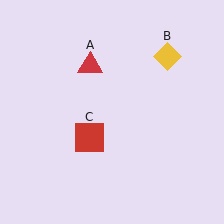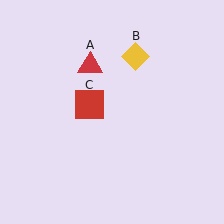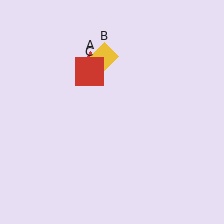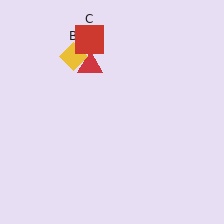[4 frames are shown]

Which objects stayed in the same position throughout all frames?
Red triangle (object A) remained stationary.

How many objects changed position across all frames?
2 objects changed position: yellow diamond (object B), red square (object C).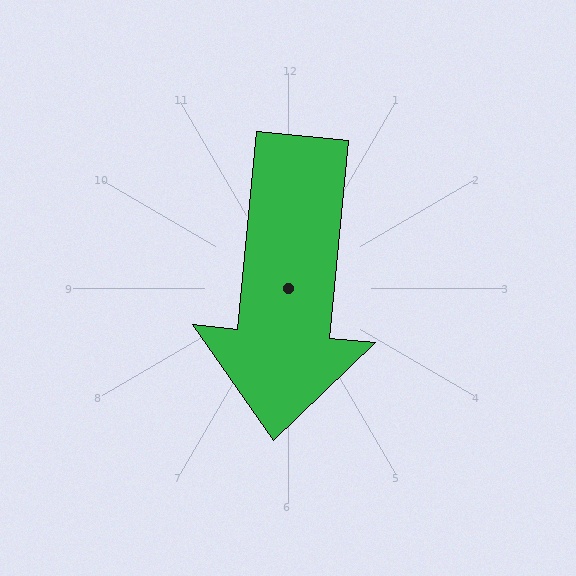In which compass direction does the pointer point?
South.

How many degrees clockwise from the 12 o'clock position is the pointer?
Approximately 185 degrees.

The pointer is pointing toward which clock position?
Roughly 6 o'clock.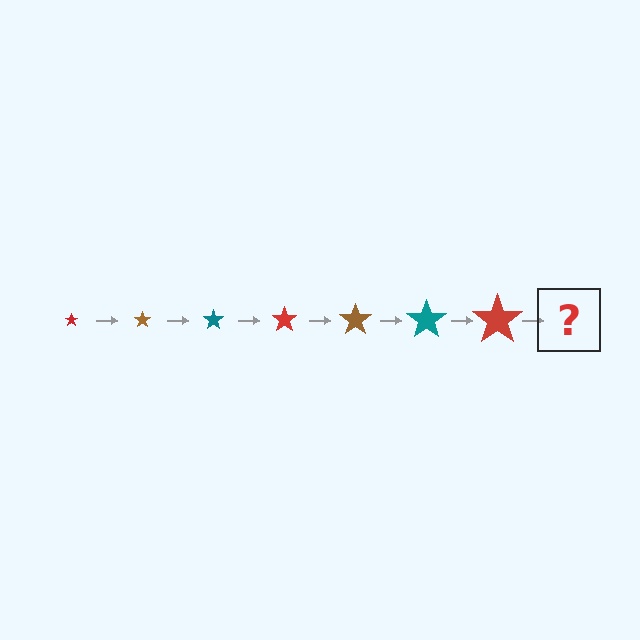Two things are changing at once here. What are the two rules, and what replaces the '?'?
The two rules are that the star grows larger each step and the color cycles through red, brown, and teal. The '?' should be a brown star, larger than the previous one.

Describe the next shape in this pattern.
It should be a brown star, larger than the previous one.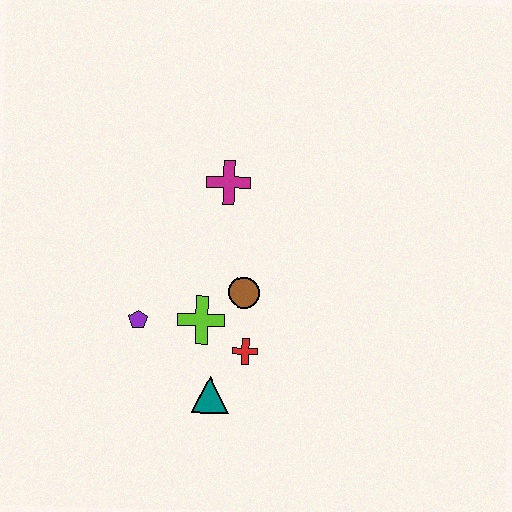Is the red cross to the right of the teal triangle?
Yes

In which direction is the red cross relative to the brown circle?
The red cross is below the brown circle.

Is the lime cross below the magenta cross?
Yes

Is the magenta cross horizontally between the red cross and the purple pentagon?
Yes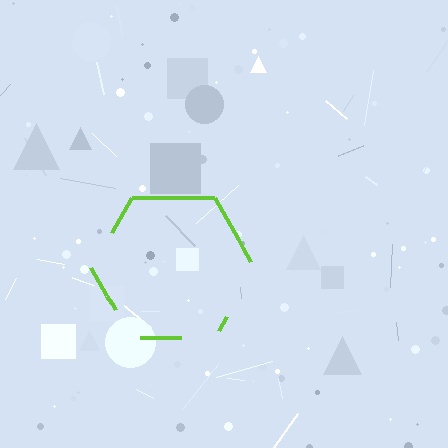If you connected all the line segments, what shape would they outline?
They would outline a hexagon.